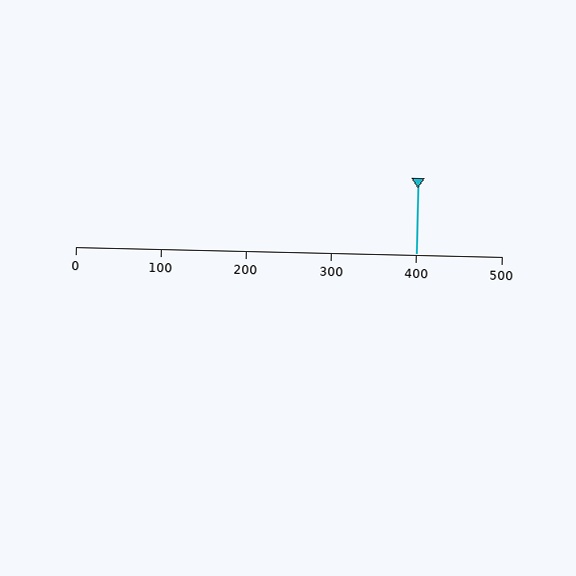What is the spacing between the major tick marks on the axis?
The major ticks are spaced 100 apart.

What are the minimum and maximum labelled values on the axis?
The axis runs from 0 to 500.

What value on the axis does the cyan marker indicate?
The marker indicates approximately 400.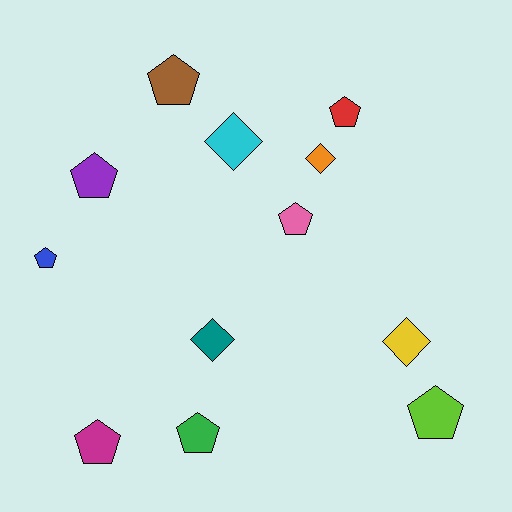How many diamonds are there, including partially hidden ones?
There are 4 diamonds.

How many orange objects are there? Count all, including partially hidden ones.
There is 1 orange object.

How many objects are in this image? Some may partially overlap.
There are 12 objects.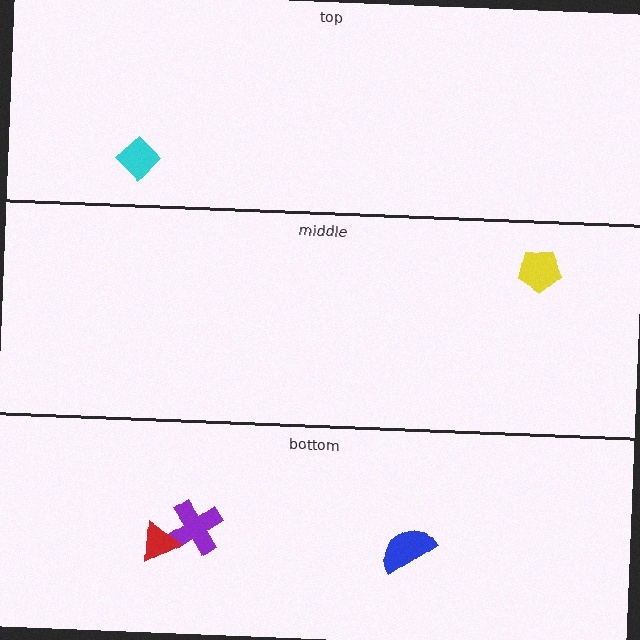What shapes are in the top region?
The cyan diamond.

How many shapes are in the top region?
1.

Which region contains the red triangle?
The bottom region.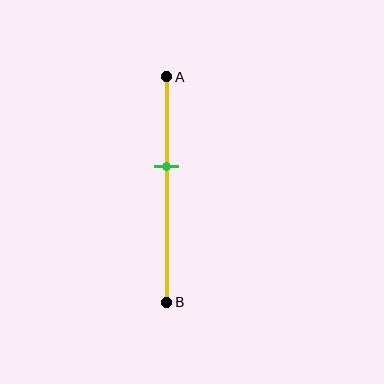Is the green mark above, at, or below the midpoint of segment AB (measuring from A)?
The green mark is above the midpoint of segment AB.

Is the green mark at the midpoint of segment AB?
No, the mark is at about 40% from A, not at the 50% midpoint.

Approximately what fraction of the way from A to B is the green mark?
The green mark is approximately 40% of the way from A to B.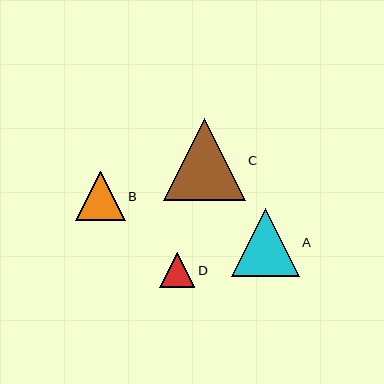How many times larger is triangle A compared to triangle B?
Triangle A is approximately 1.4 times the size of triangle B.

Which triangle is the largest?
Triangle C is the largest with a size of approximately 82 pixels.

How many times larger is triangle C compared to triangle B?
Triangle C is approximately 1.7 times the size of triangle B.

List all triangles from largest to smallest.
From largest to smallest: C, A, B, D.